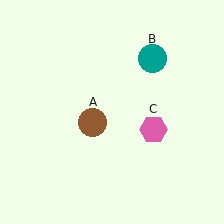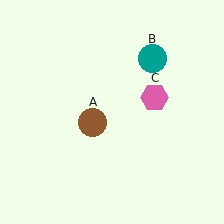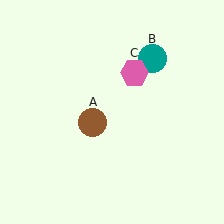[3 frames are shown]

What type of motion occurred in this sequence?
The pink hexagon (object C) rotated counterclockwise around the center of the scene.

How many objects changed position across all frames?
1 object changed position: pink hexagon (object C).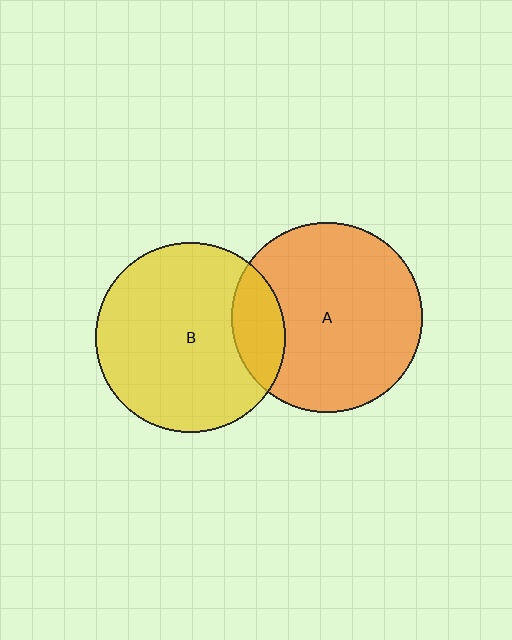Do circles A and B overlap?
Yes.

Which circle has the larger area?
Circle A (orange).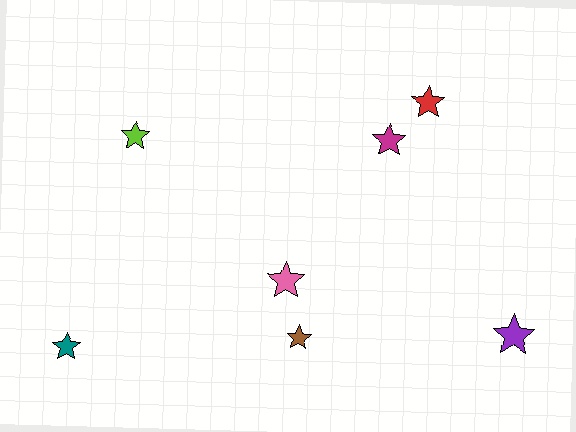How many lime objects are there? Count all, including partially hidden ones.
There is 1 lime object.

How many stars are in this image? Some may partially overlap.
There are 7 stars.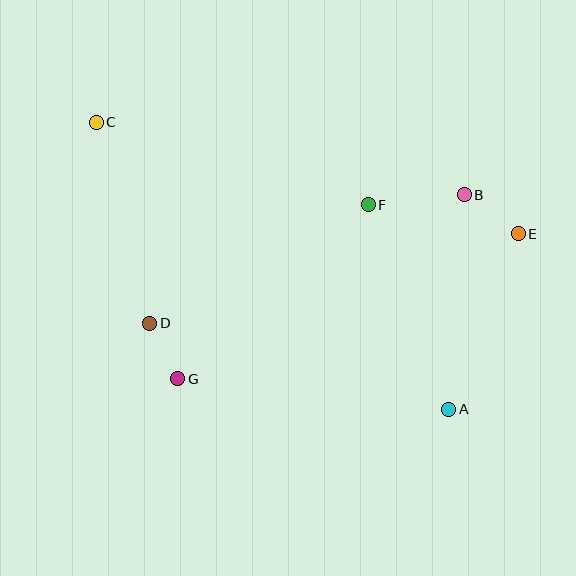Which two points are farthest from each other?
Points A and C are farthest from each other.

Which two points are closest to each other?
Points D and G are closest to each other.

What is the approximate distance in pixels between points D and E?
The distance between D and E is approximately 379 pixels.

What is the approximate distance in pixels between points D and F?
The distance between D and F is approximately 248 pixels.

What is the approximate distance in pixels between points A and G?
The distance between A and G is approximately 273 pixels.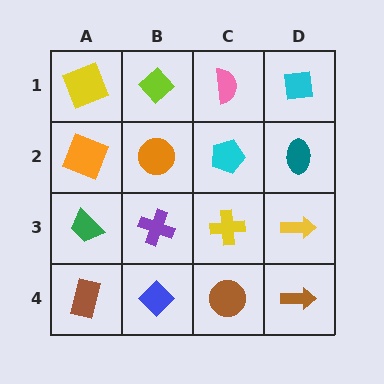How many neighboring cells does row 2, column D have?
3.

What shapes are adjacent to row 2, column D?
A cyan square (row 1, column D), a yellow arrow (row 3, column D), a cyan pentagon (row 2, column C).